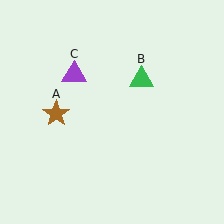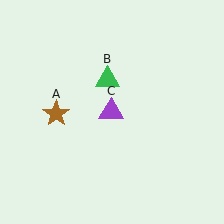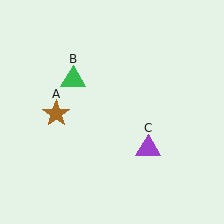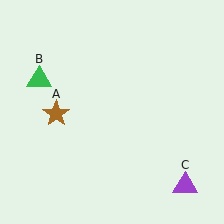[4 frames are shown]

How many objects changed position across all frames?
2 objects changed position: green triangle (object B), purple triangle (object C).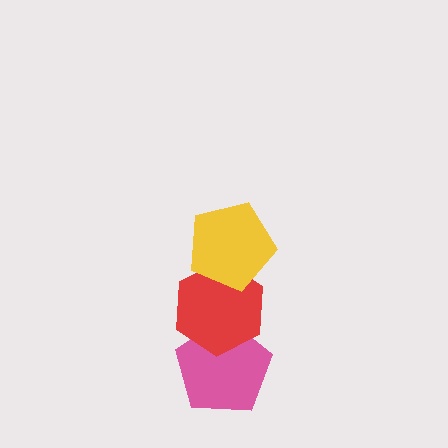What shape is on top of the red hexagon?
The yellow pentagon is on top of the red hexagon.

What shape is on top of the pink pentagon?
The red hexagon is on top of the pink pentagon.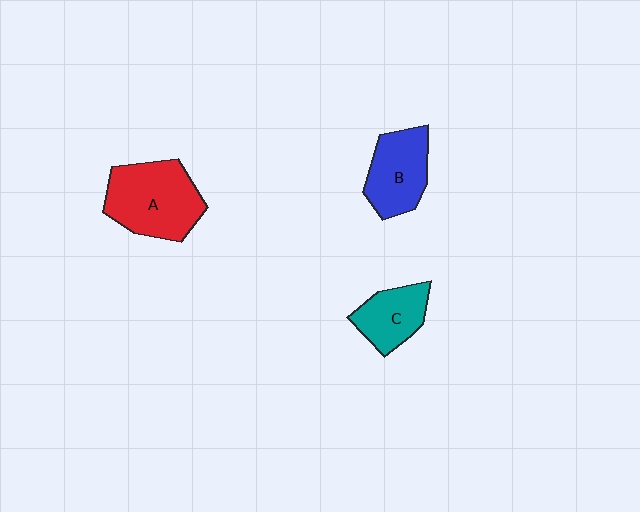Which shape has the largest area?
Shape A (red).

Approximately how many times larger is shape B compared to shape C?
Approximately 1.2 times.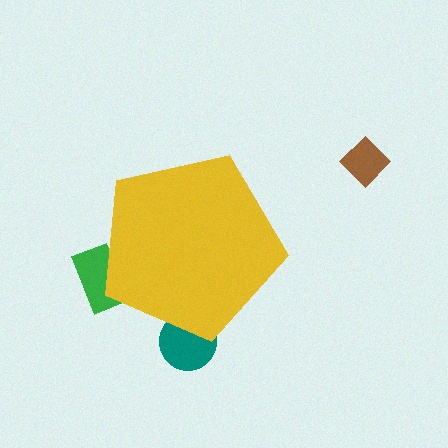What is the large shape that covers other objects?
A yellow pentagon.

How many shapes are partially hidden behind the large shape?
2 shapes are partially hidden.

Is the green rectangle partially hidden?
Yes, the green rectangle is partially hidden behind the yellow pentagon.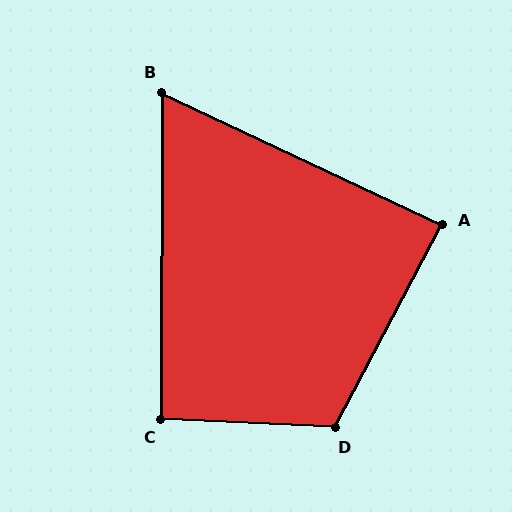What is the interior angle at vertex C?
Approximately 93 degrees (approximately right).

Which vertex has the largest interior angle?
D, at approximately 115 degrees.